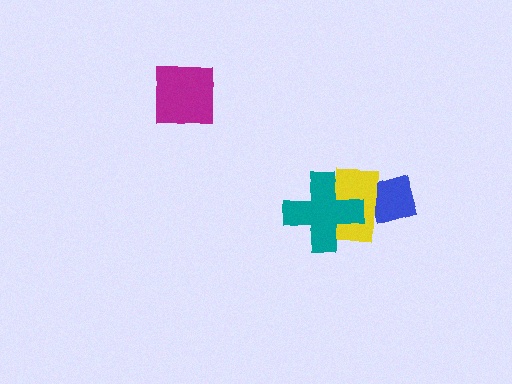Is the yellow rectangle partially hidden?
Yes, it is partially covered by another shape.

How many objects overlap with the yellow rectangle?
2 objects overlap with the yellow rectangle.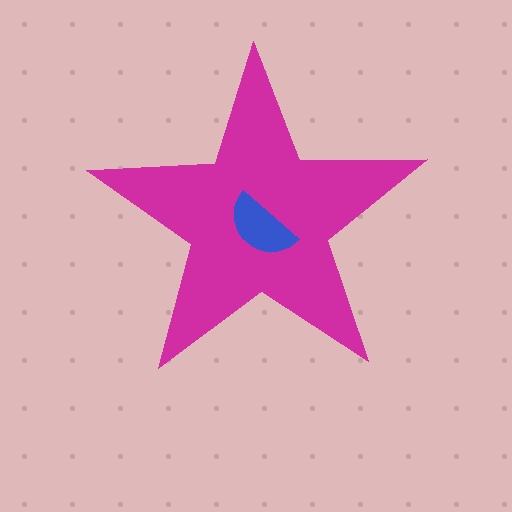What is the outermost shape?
The magenta star.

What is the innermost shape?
The blue semicircle.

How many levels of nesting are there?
2.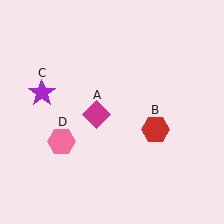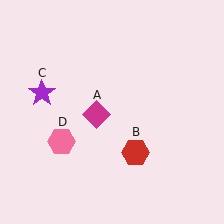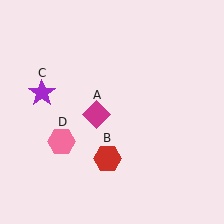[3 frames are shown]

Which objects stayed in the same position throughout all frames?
Magenta diamond (object A) and purple star (object C) and pink hexagon (object D) remained stationary.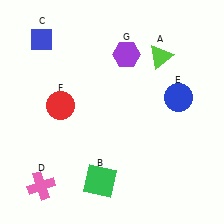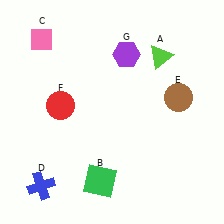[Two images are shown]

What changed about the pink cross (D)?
In Image 1, D is pink. In Image 2, it changed to blue.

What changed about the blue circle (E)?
In Image 1, E is blue. In Image 2, it changed to brown.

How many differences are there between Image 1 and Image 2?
There are 3 differences between the two images.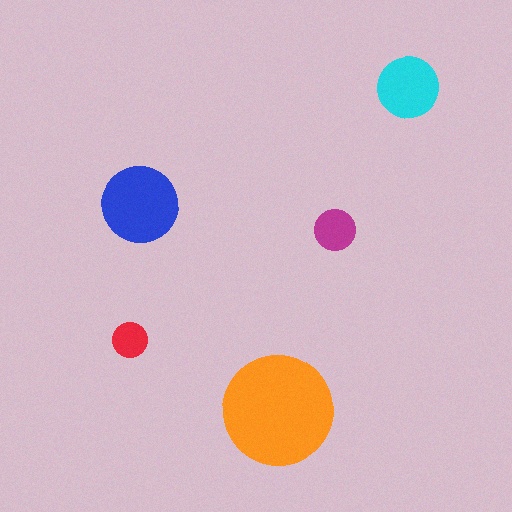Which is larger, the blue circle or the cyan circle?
The blue one.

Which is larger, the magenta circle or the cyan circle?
The cyan one.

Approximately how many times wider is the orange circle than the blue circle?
About 1.5 times wider.